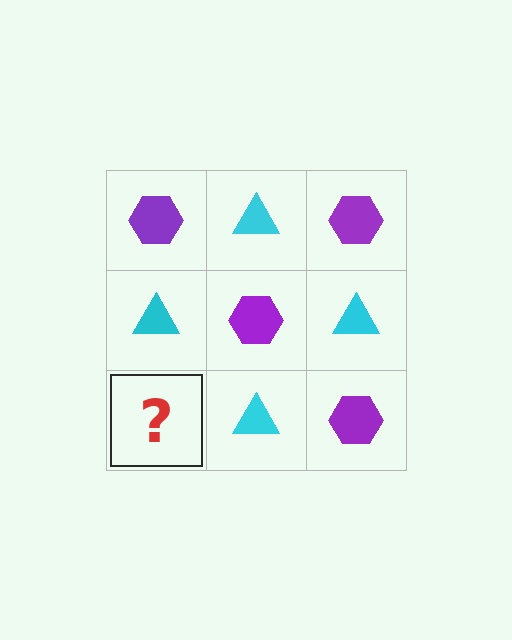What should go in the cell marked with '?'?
The missing cell should contain a purple hexagon.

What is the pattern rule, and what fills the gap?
The rule is that it alternates purple hexagon and cyan triangle in a checkerboard pattern. The gap should be filled with a purple hexagon.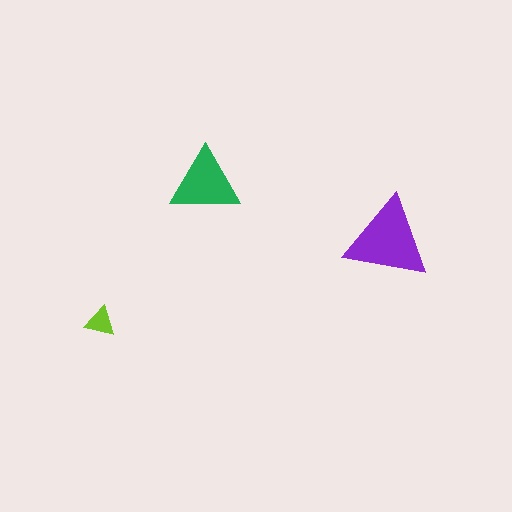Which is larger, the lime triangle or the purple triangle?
The purple one.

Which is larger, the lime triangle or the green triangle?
The green one.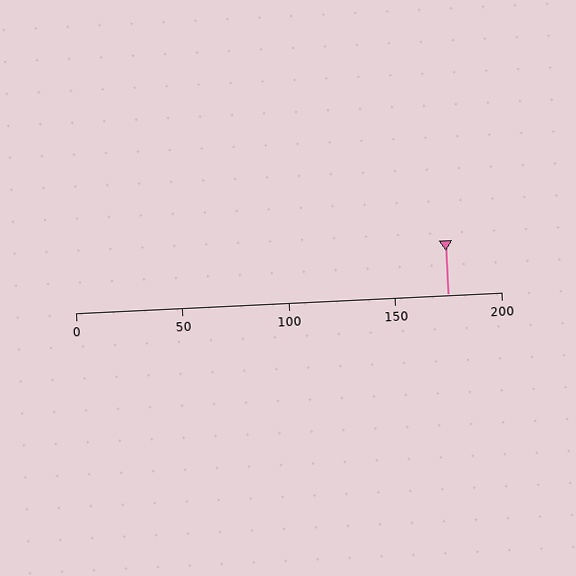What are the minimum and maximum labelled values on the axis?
The axis runs from 0 to 200.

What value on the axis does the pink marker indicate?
The marker indicates approximately 175.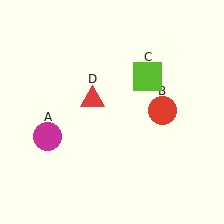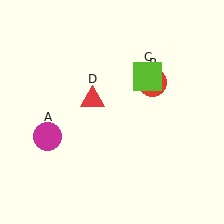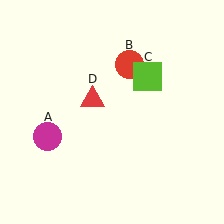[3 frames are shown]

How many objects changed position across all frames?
1 object changed position: red circle (object B).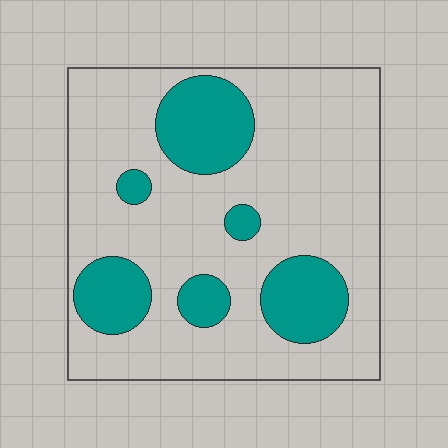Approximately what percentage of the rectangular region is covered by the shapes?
Approximately 25%.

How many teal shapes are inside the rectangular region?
6.